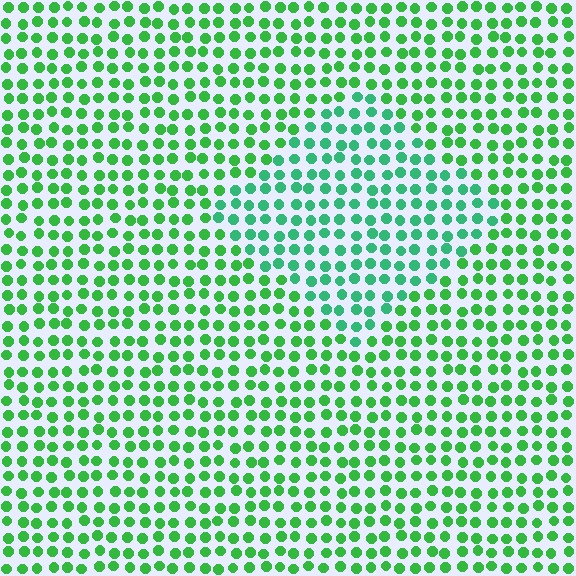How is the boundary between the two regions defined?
The boundary is defined purely by a slight shift in hue (about 25 degrees). Spacing, size, and orientation are identical on both sides.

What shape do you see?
I see a diamond.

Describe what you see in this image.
The image is filled with small green elements in a uniform arrangement. A diamond-shaped region is visible where the elements are tinted to a slightly different hue, forming a subtle color boundary.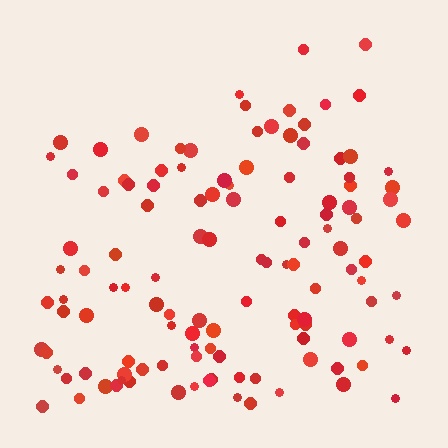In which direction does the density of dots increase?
From top to bottom, with the bottom side densest.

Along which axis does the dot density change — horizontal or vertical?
Vertical.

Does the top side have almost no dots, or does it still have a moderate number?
Still a moderate number, just noticeably fewer than the bottom.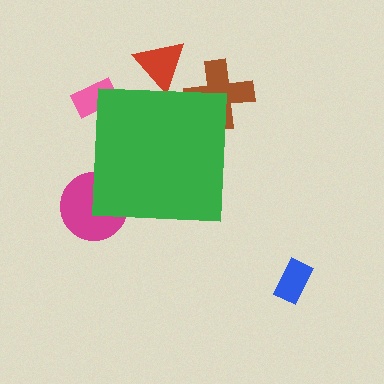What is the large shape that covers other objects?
A green square.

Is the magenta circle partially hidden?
Yes, the magenta circle is partially hidden behind the green square.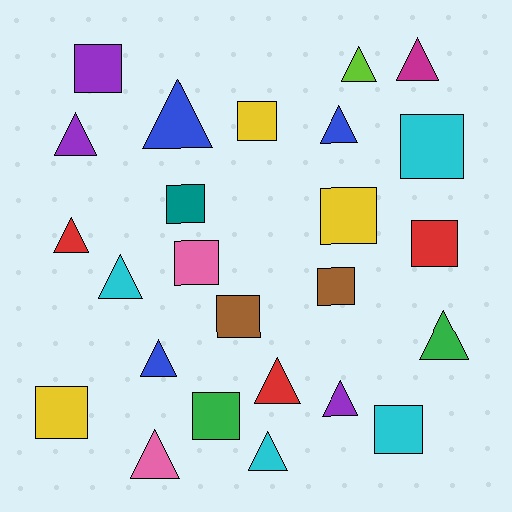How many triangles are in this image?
There are 13 triangles.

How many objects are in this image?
There are 25 objects.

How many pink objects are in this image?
There are 2 pink objects.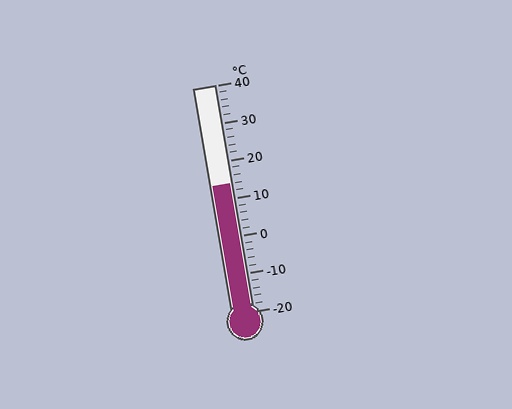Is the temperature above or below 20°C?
The temperature is below 20°C.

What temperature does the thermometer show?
The thermometer shows approximately 14°C.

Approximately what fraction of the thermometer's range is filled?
The thermometer is filled to approximately 55% of its range.